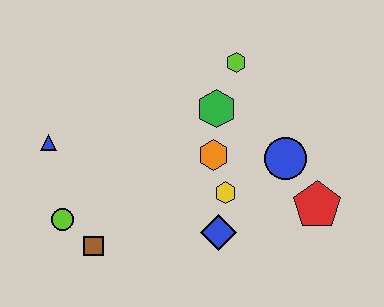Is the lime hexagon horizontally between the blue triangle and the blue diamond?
No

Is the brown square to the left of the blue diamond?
Yes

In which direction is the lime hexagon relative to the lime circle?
The lime hexagon is to the right of the lime circle.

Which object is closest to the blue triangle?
The lime circle is closest to the blue triangle.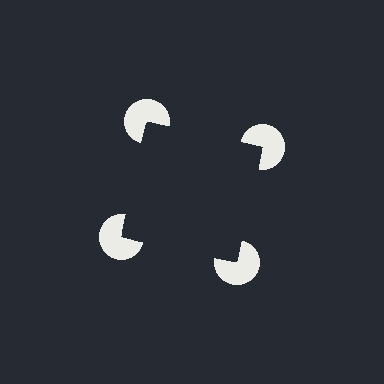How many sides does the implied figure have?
4 sides.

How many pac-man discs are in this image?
There are 4 — one at each vertex of the illusory square.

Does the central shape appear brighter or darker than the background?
It typically appears slightly darker than the background, even though no actual brightness change is drawn.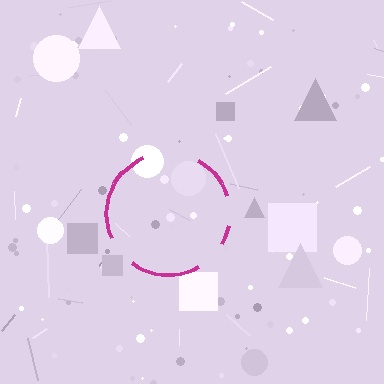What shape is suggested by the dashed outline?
The dashed outline suggests a circle.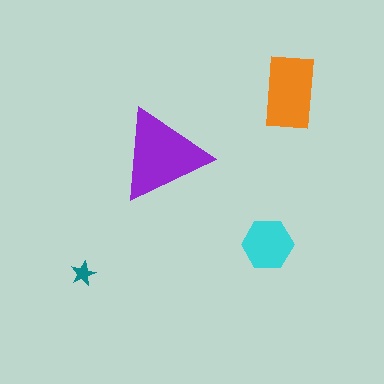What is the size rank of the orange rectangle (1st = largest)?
2nd.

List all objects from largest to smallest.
The purple triangle, the orange rectangle, the cyan hexagon, the teal star.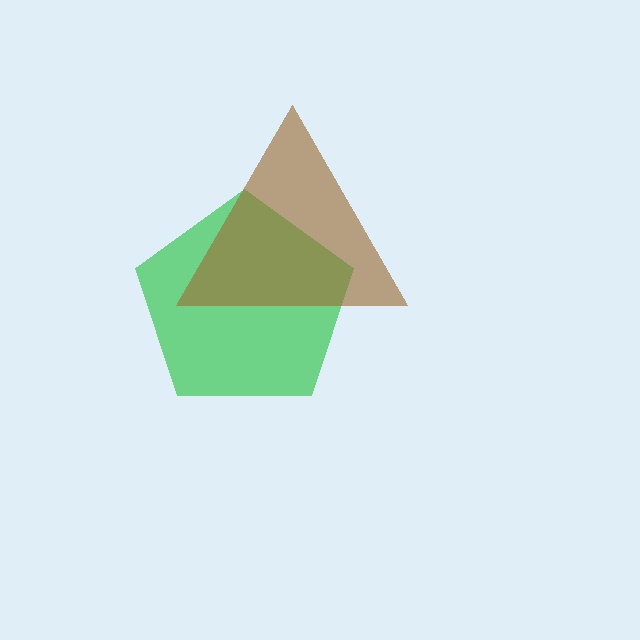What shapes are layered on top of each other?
The layered shapes are: a green pentagon, a brown triangle.